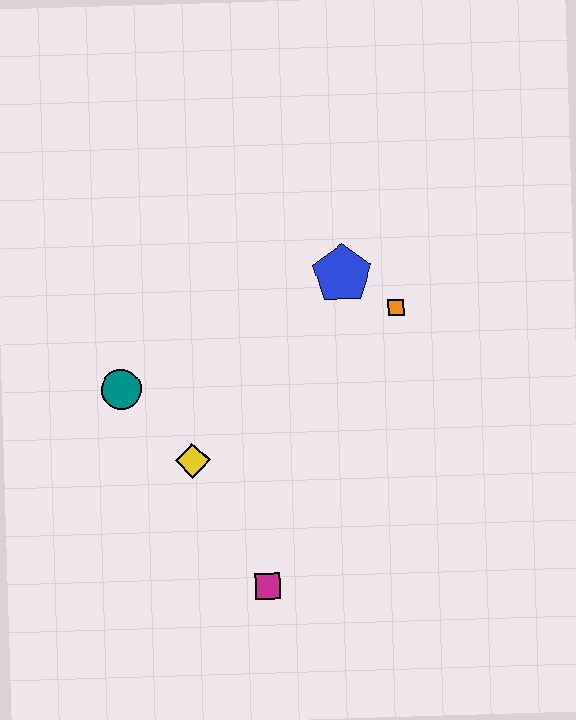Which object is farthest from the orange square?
The magenta square is farthest from the orange square.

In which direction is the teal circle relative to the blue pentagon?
The teal circle is to the left of the blue pentagon.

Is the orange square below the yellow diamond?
No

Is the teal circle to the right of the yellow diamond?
No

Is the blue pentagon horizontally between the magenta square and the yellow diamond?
No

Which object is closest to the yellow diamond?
The teal circle is closest to the yellow diamond.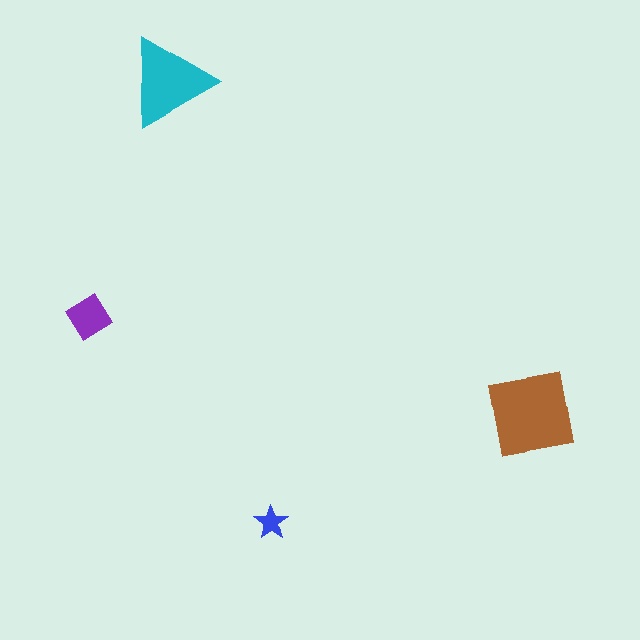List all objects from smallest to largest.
The blue star, the purple diamond, the cyan triangle, the brown square.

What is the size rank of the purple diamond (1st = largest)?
3rd.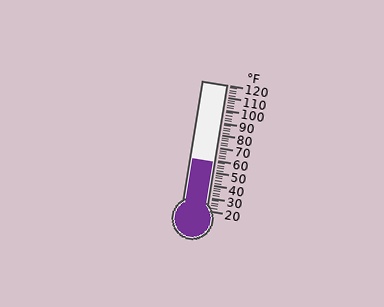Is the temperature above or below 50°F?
The temperature is above 50°F.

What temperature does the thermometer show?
The thermometer shows approximately 58°F.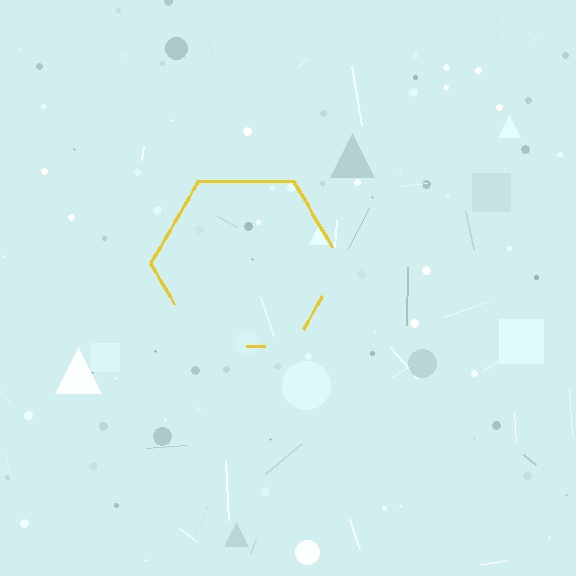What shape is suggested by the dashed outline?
The dashed outline suggests a hexagon.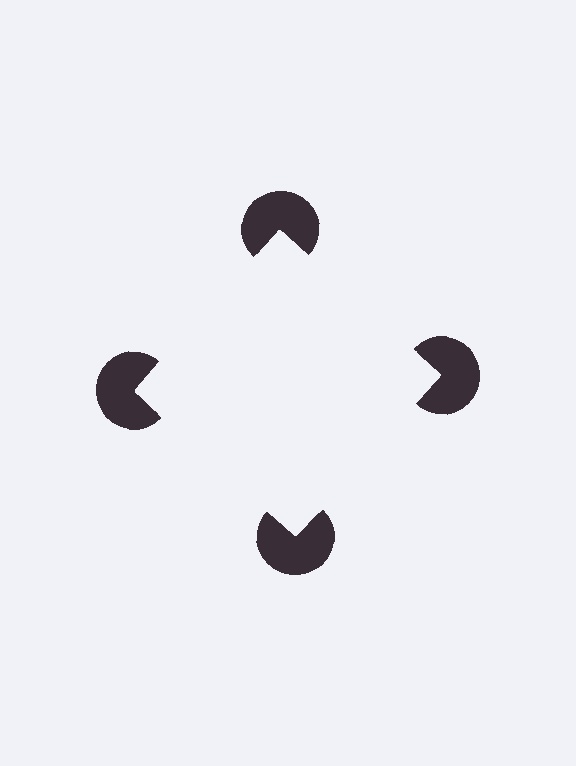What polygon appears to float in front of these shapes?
An illusory square — its edges are inferred from the aligned wedge cuts in the pac-man discs, not physically drawn.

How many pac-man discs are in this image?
There are 4 — one at each vertex of the illusory square.